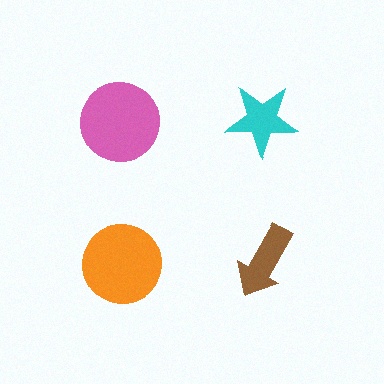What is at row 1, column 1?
A pink circle.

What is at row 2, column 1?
An orange circle.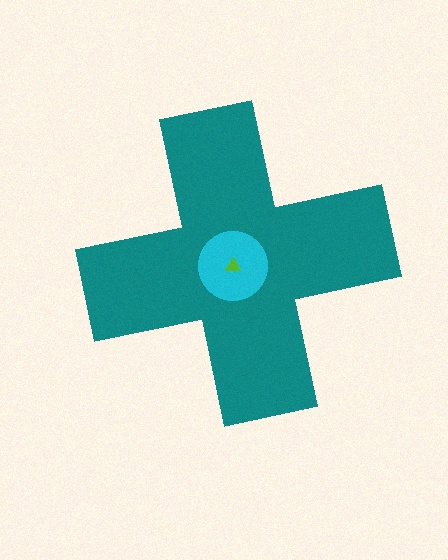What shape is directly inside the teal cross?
The cyan circle.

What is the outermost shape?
The teal cross.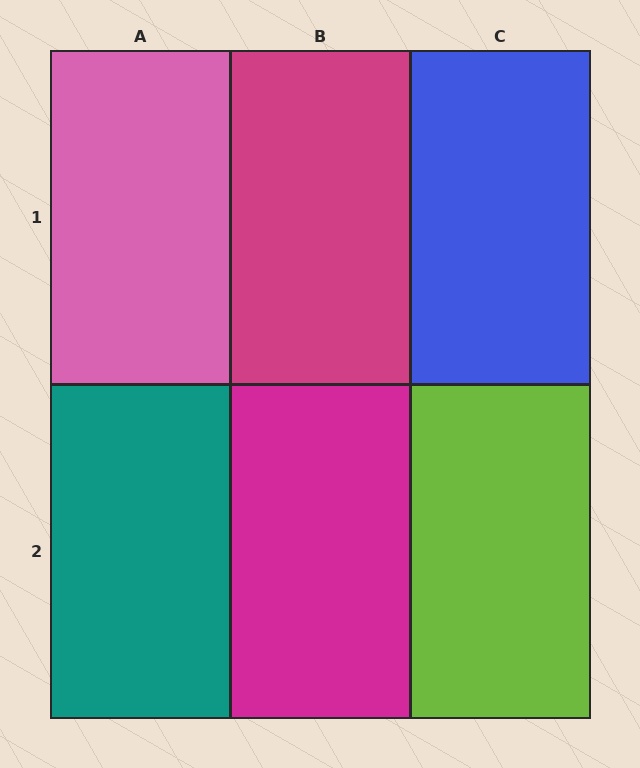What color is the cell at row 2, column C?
Lime.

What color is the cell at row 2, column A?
Teal.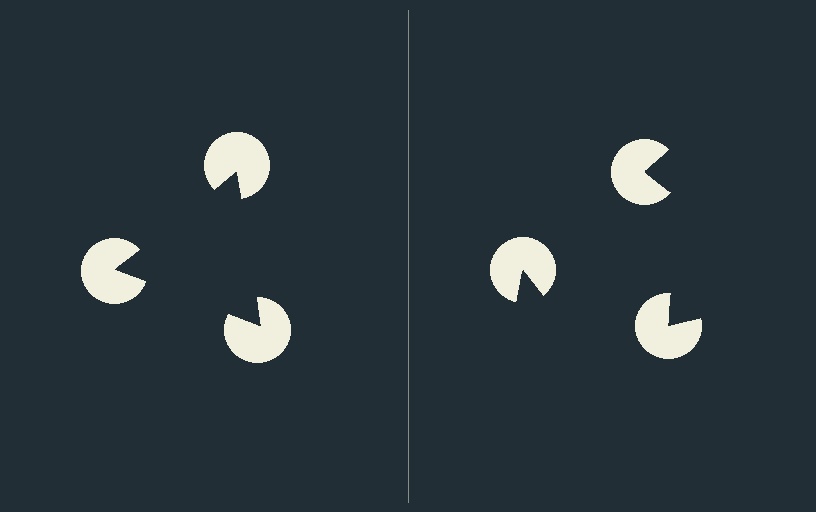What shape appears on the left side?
An illusory triangle.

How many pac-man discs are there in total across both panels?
6 — 3 on each side.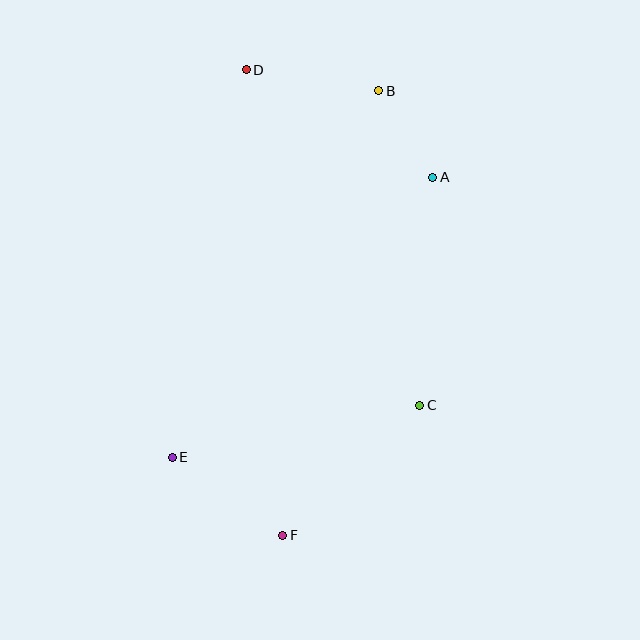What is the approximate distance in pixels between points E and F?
The distance between E and F is approximately 135 pixels.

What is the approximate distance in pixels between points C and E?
The distance between C and E is approximately 253 pixels.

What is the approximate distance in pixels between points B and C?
The distance between B and C is approximately 317 pixels.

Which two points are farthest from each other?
Points D and F are farthest from each other.